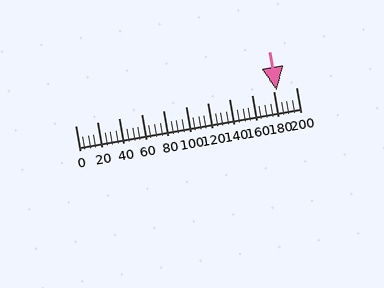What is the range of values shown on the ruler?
The ruler shows values from 0 to 200.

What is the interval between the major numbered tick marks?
The major tick marks are spaced 20 units apart.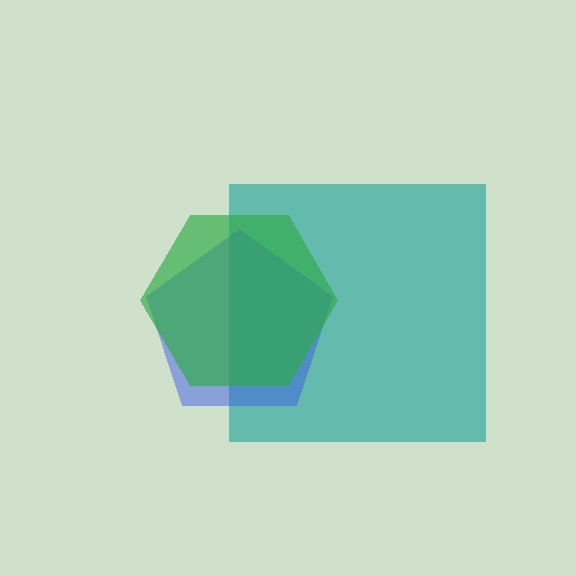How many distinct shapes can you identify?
There are 3 distinct shapes: a teal square, a blue pentagon, a green hexagon.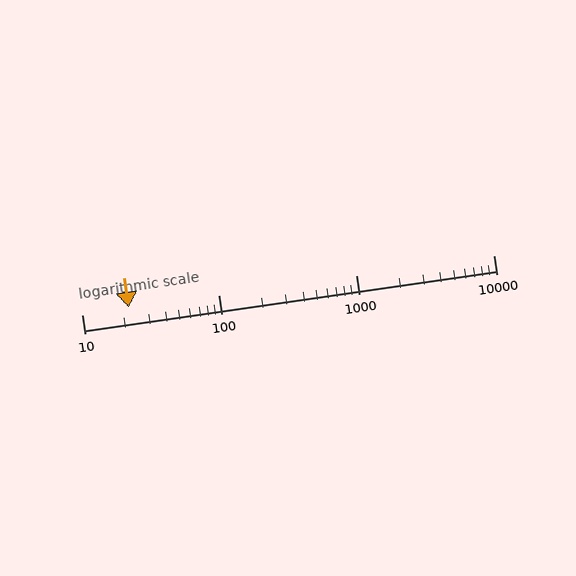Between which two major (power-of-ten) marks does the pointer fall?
The pointer is between 10 and 100.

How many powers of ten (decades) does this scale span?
The scale spans 3 decades, from 10 to 10000.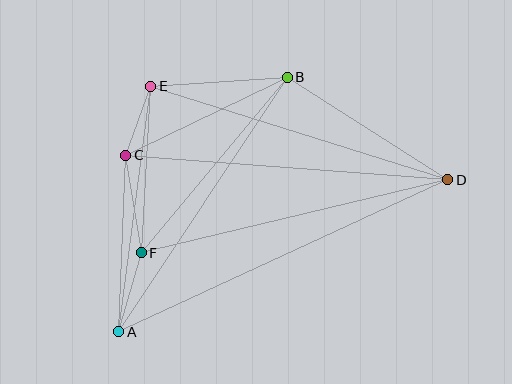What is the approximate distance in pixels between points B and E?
The distance between B and E is approximately 137 pixels.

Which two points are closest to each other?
Points C and E are closest to each other.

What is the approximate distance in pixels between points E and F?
The distance between E and F is approximately 167 pixels.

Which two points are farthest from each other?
Points A and D are farthest from each other.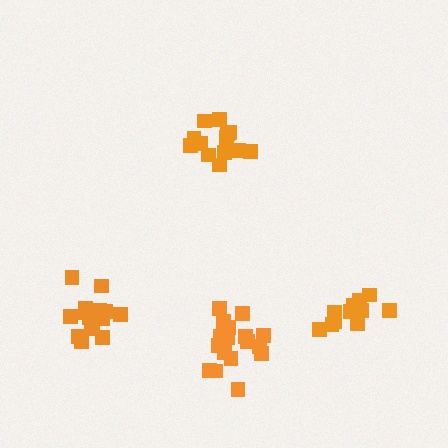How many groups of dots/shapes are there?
There are 4 groups.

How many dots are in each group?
Group 1: 15 dots, Group 2: 17 dots, Group 3: 12 dots, Group 4: 14 dots (58 total).